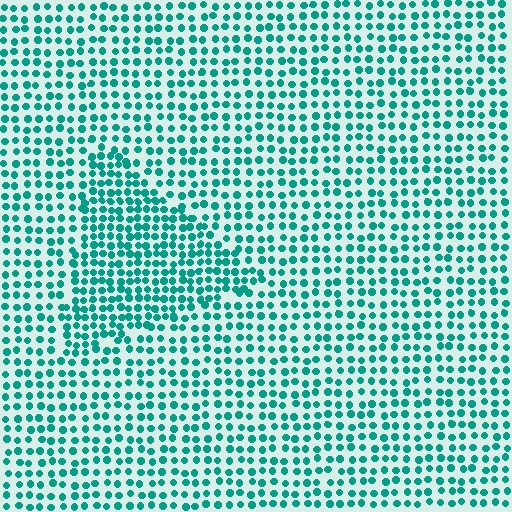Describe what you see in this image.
The image contains small teal elements arranged at two different densities. A triangle-shaped region is visible where the elements are more densely packed than the surrounding area.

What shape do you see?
I see a triangle.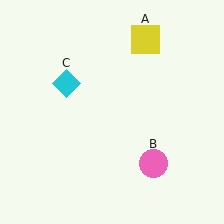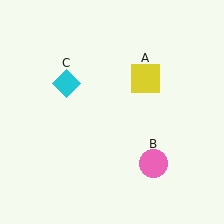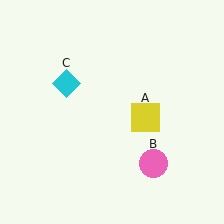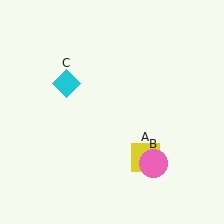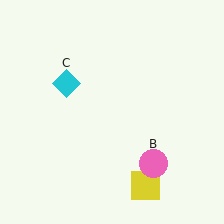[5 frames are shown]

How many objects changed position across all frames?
1 object changed position: yellow square (object A).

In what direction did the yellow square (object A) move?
The yellow square (object A) moved down.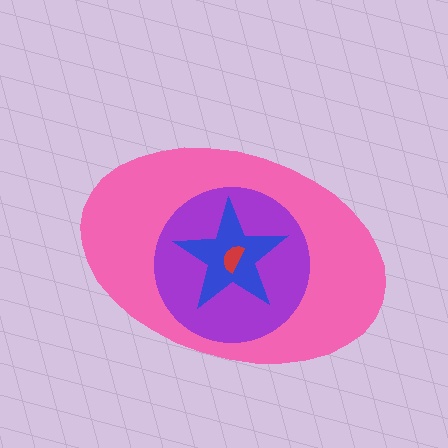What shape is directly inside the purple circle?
The blue star.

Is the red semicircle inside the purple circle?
Yes.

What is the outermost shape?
The pink ellipse.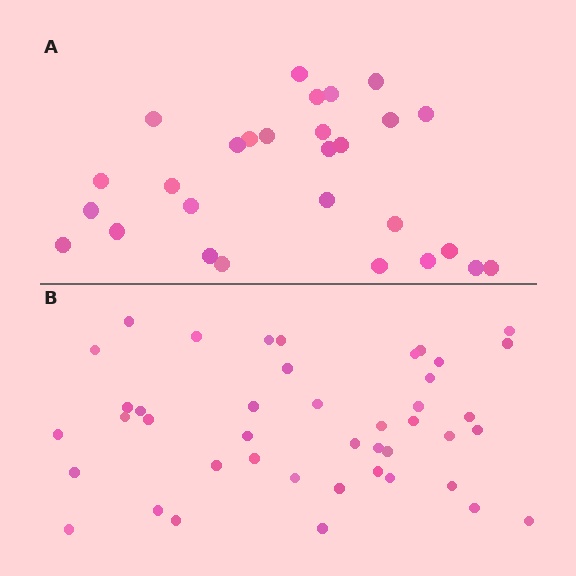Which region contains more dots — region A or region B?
Region B (the bottom region) has more dots.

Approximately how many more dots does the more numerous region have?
Region B has approximately 15 more dots than region A.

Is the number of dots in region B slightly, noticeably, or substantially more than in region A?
Region B has substantially more. The ratio is roughly 1.5 to 1.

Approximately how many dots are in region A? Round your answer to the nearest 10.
About 30 dots. (The exact count is 28, which rounds to 30.)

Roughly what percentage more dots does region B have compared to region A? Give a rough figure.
About 55% more.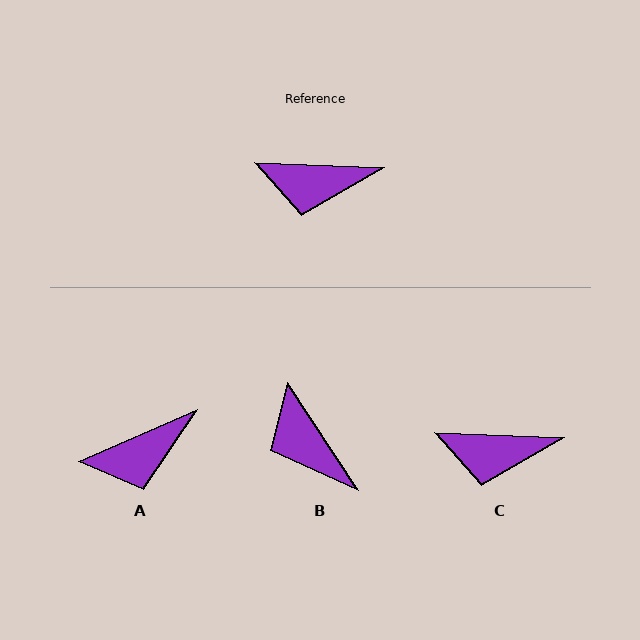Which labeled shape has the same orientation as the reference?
C.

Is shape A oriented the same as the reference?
No, it is off by about 26 degrees.